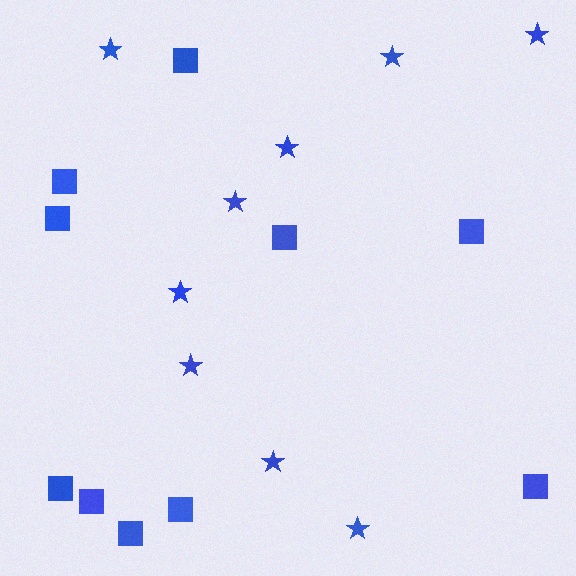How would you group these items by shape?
There are 2 groups: one group of stars (9) and one group of squares (10).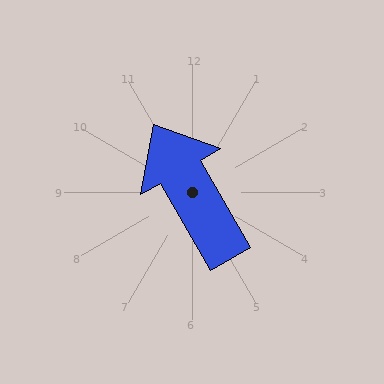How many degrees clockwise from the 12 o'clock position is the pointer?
Approximately 330 degrees.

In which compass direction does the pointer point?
Northwest.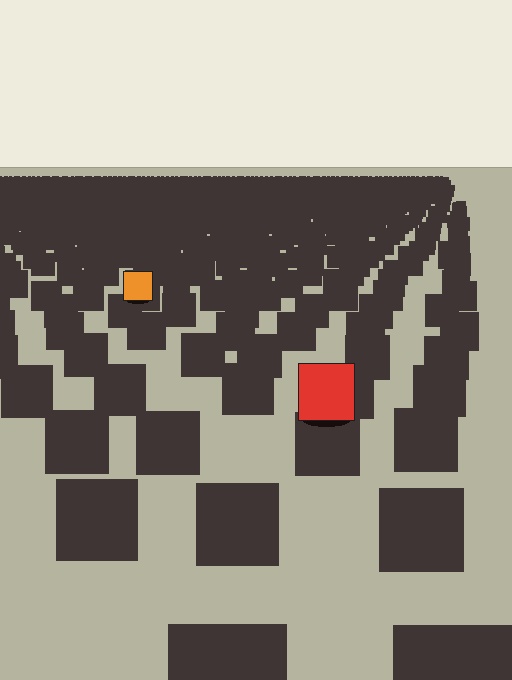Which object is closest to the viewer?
The red square is closest. The texture marks near it are larger and more spread out.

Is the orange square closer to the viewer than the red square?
No. The red square is closer — you can tell from the texture gradient: the ground texture is coarser near it.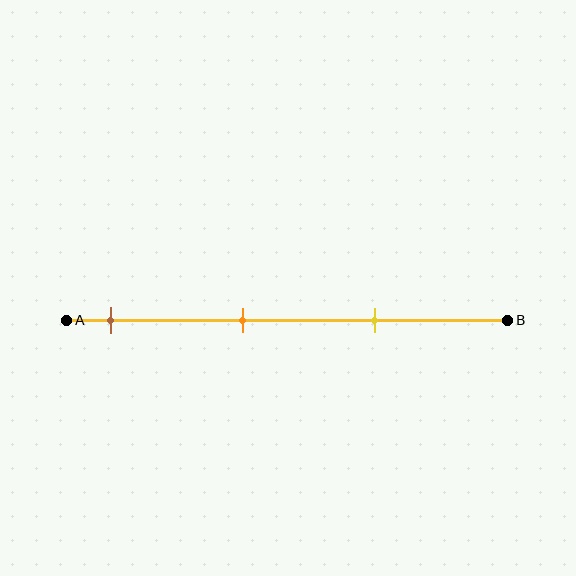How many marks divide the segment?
There are 3 marks dividing the segment.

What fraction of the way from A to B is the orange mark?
The orange mark is approximately 40% (0.4) of the way from A to B.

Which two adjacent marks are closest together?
The orange and yellow marks are the closest adjacent pair.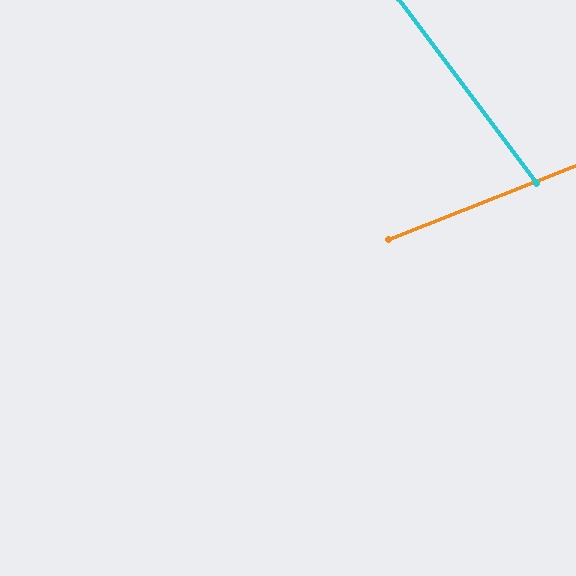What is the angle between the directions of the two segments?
Approximately 75 degrees.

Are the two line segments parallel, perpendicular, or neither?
Neither parallel nor perpendicular — they differ by about 75°.